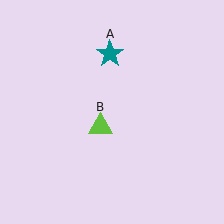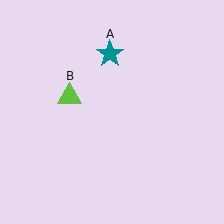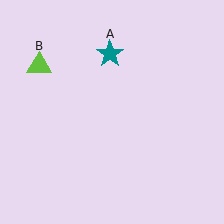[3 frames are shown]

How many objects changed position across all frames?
1 object changed position: lime triangle (object B).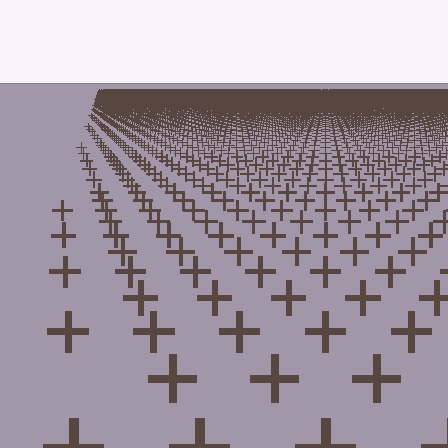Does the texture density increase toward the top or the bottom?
Density increases toward the top.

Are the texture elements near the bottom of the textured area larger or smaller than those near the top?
Larger. Near the bottom, elements are closer to the viewer and appear at a bigger on-screen size.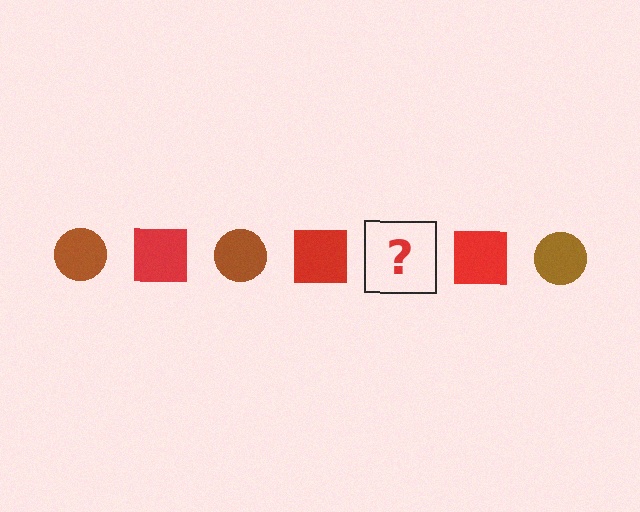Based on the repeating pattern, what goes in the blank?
The blank should be a brown circle.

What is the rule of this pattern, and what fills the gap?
The rule is that the pattern alternates between brown circle and red square. The gap should be filled with a brown circle.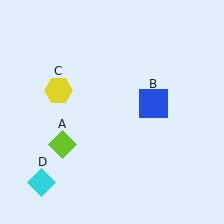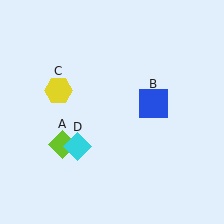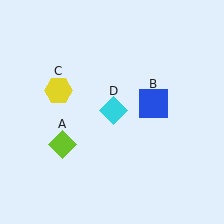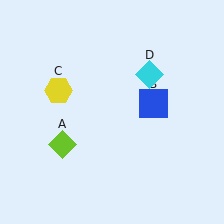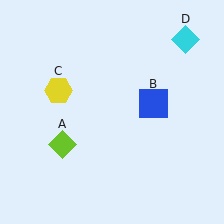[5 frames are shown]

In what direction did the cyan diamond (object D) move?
The cyan diamond (object D) moved up and to the right.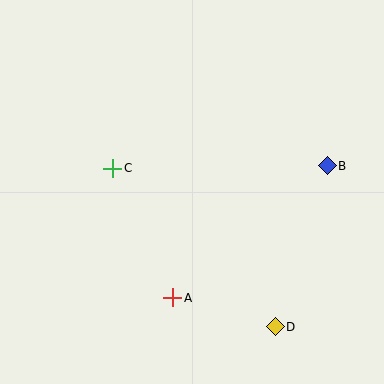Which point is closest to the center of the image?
Point C at (113, 168) is closest to the center.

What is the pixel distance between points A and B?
The distance between A and B is 203 pixels.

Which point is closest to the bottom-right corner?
Point D is closest to the bottom-right corner.